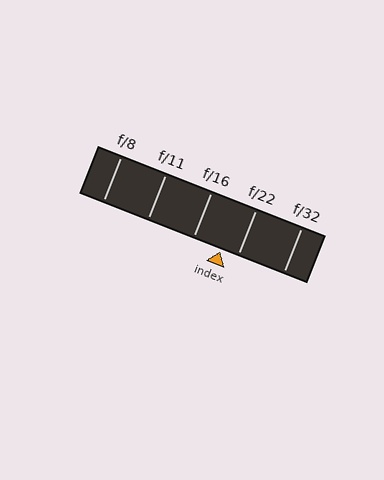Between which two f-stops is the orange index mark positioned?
The index mark is between f/16 and f/22.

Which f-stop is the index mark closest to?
The index mark is closest to f/22.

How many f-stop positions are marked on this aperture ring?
There are 5 f-stop positions marked.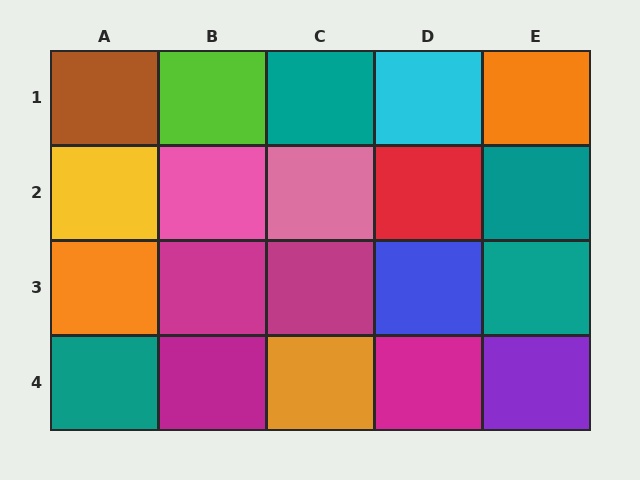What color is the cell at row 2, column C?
Pink.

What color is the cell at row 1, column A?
Brown.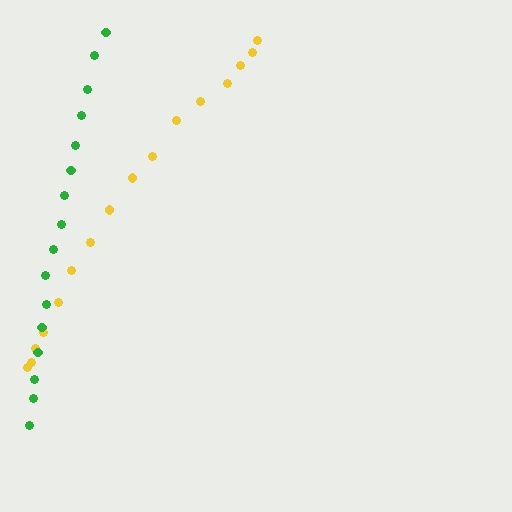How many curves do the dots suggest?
There are 2 distinct paths.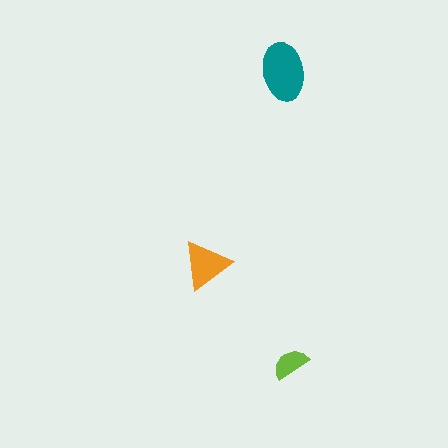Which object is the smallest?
The lime semicircle.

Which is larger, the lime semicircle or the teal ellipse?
The teal ellipse.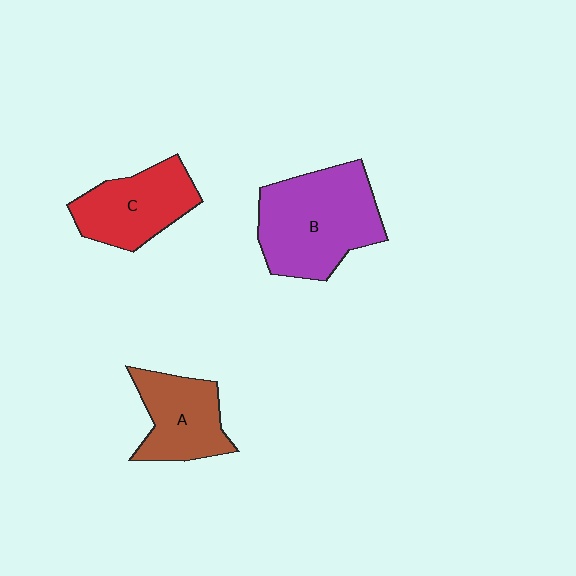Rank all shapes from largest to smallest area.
From largest to smallest: B (purple), C (red), A (brown).